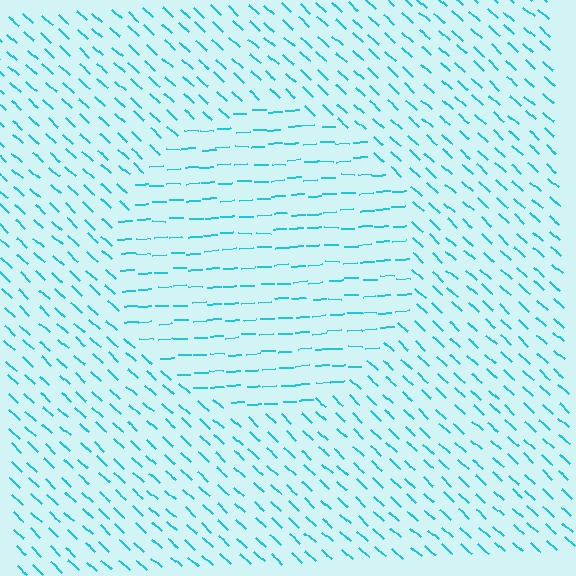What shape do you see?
I see a circle.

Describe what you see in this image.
The image is filled with small cyan line segments. A circle region in the image has lines oriented differently from the surrounding lines, creating a visible texture boundary.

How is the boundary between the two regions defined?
The boundary is defined purely by a change in line orientation (approximately 45 degrees difference). All lines are the same color and thickness.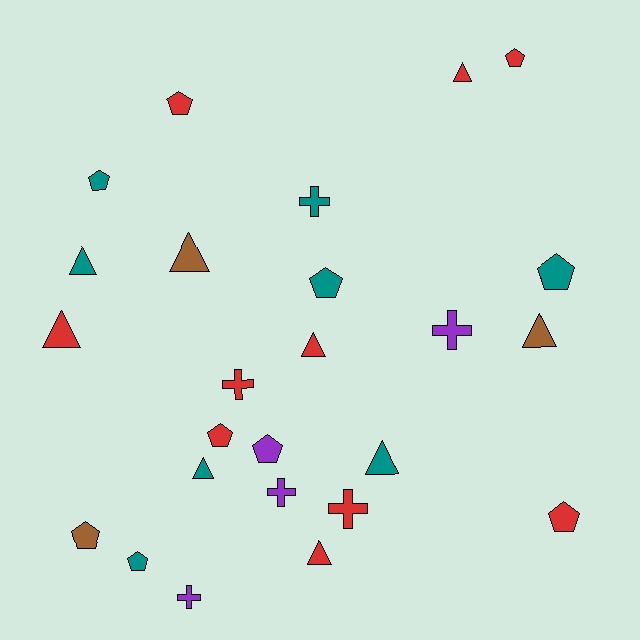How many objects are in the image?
There are 25 objects.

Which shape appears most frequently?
Pentagon, with 10 objects.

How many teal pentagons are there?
There are 4 teal pentagons.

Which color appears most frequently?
Red, with 10 objects.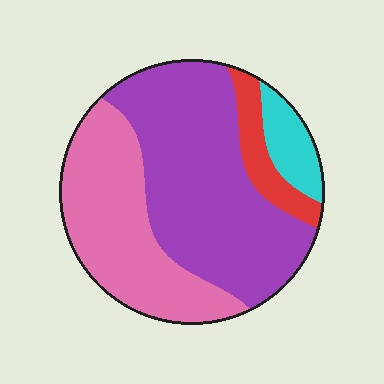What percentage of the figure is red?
Red takes up less than a quarter of the figure.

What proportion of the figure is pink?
Pink takes up about one third (1/3) of the figure.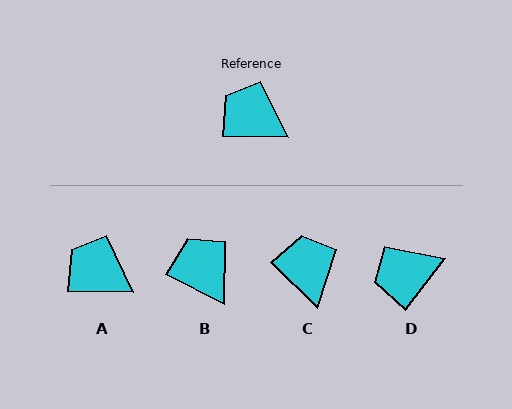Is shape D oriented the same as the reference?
No, it is off by about 53 degrees.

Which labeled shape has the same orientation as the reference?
A.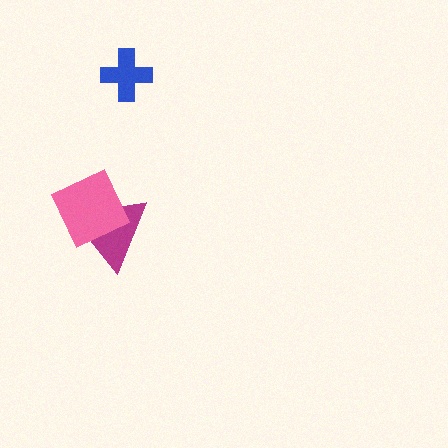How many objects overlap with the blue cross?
0 objects overlap with the blue cross.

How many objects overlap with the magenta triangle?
1 object overlaps with the magenta triangle.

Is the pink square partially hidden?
No, no other shape covers it.